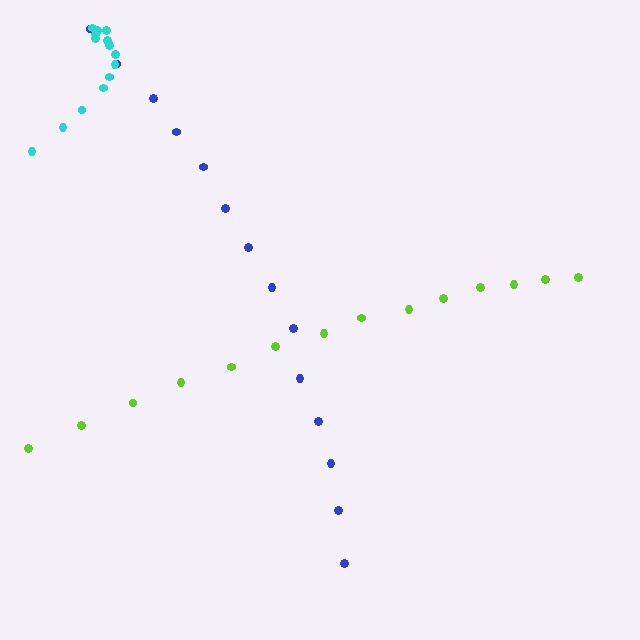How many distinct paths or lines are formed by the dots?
There are 3 distinct paths.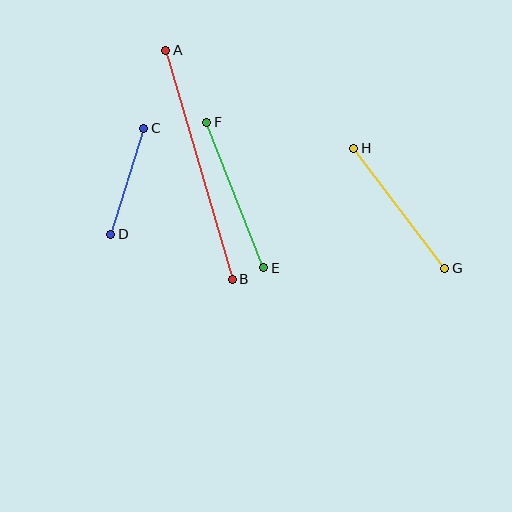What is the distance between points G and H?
The distance is approximately 151 pixels.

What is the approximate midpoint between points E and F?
The midpoint is at approximately (235, 195) pixels.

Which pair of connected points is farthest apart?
Points A and B are farthest apart.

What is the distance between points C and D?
The distance is approximately 111 pixels.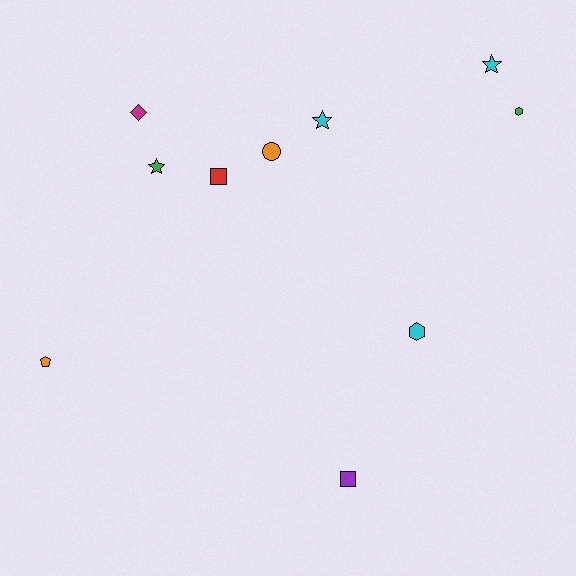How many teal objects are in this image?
There are no teal objects.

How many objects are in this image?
There are 10 objects.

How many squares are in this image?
There are 2 squares.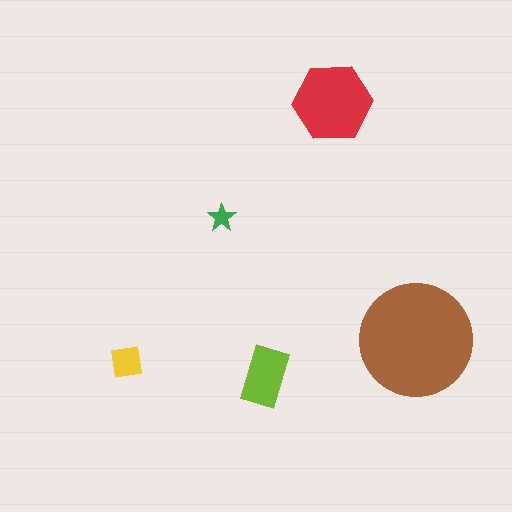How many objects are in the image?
There are 5 objects in the image.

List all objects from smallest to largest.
The green star, the yellow square, the lime rectangle, the red hexagon, the brown circle.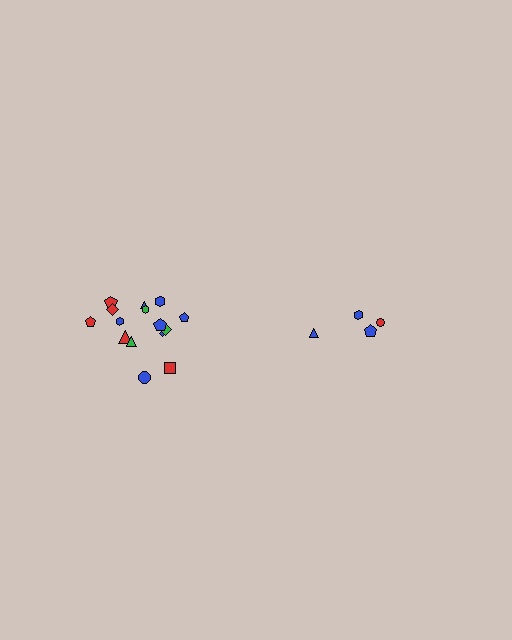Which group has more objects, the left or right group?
The left group.